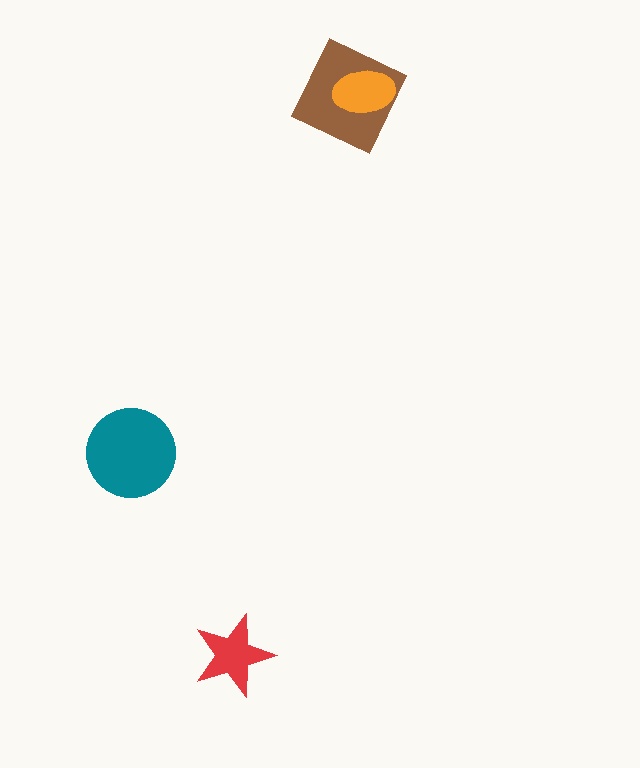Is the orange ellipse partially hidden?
No, no other shape covers it.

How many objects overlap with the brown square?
1 object overlaps with the brown square.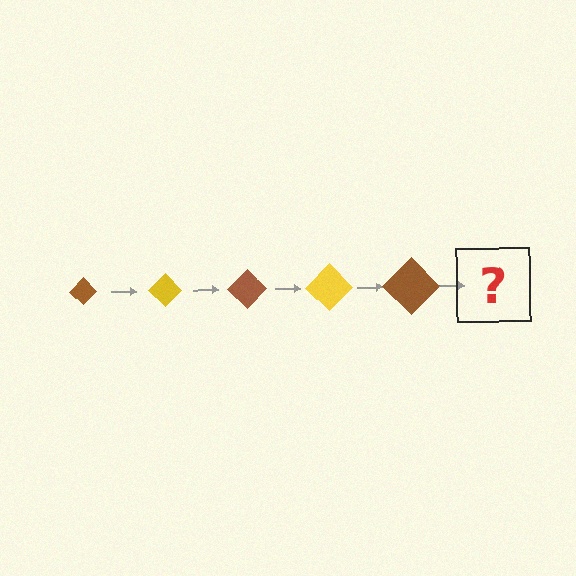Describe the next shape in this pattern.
It should be a yellow diamond, larger than the previous one.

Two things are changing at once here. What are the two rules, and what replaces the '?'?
The two rules are that the diamond grows larger each step and the color cycles through brown and yellow. The '?' should be a yellow diamond, larger than the previous one.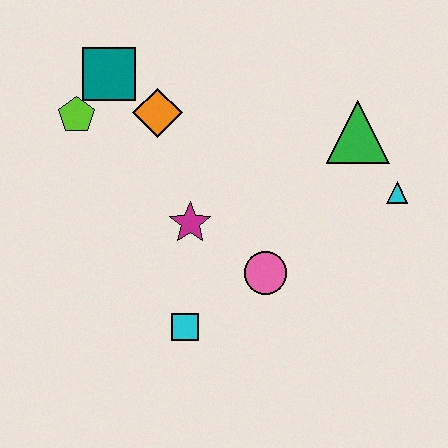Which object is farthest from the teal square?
The cyan triangle is farthest from the teal square.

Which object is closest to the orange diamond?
The teal square is closest to the orange diamond.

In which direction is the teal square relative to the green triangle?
The teal square is to the left of the green triangle.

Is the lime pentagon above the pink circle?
Yes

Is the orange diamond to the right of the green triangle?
No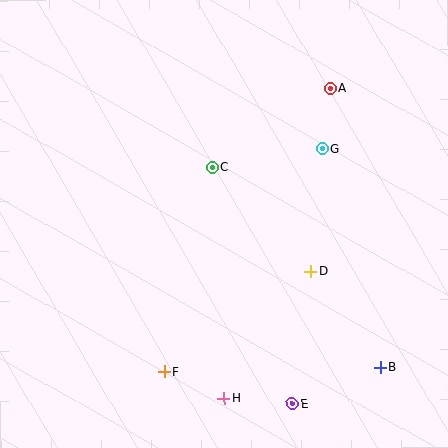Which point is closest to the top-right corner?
Point A is closest to the top-right corner.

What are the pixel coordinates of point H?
Point H is at (224, 398).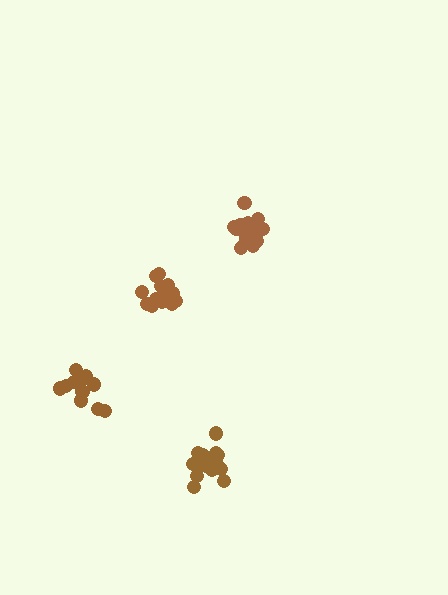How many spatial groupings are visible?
There are 4 spatial groupings.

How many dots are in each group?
Group 1: 19 dots, Group 2: 14 dots, Group 3: 15 dots, Group 4: 14 dots (62 total).